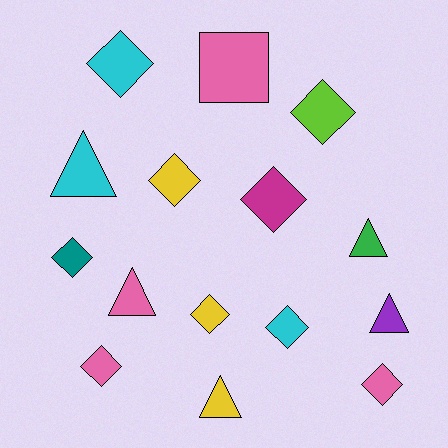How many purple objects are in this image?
There is 1 purple object.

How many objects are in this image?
There are 15 objects.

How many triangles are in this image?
There are 5 triangles.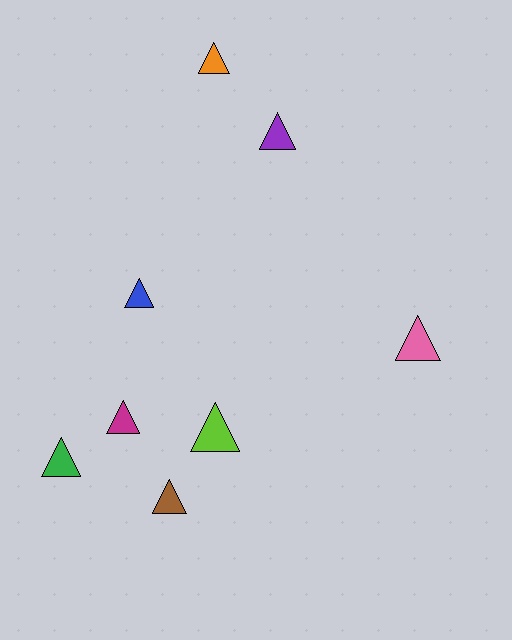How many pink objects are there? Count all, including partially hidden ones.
There is 1 pink object.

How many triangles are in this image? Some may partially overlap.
There are 8 triangles.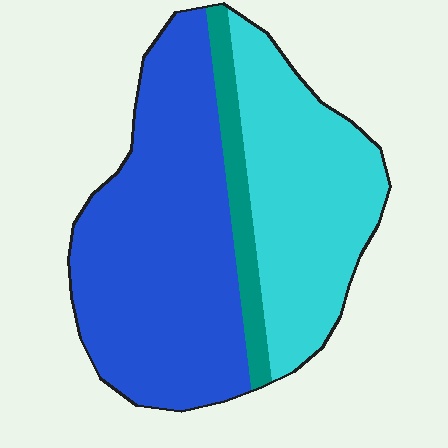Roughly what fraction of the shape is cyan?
Cyan covers about 35% of the shape.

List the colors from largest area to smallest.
From largest to smallest: blue, cyan, teal.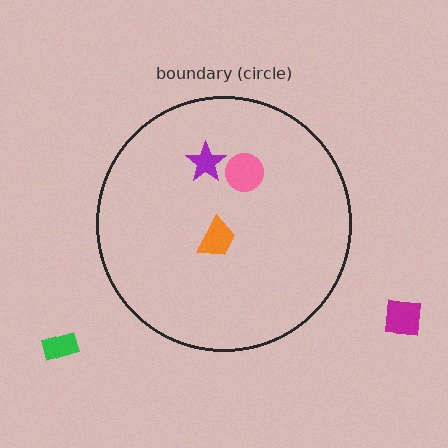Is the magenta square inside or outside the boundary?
Outside.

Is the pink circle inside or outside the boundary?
Inside.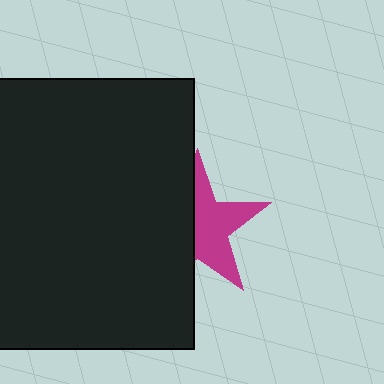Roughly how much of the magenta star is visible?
About half of it is visible (roughly 53%).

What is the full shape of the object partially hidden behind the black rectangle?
The partially hidden object is a magenta star.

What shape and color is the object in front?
The object in front is a black rectangle.